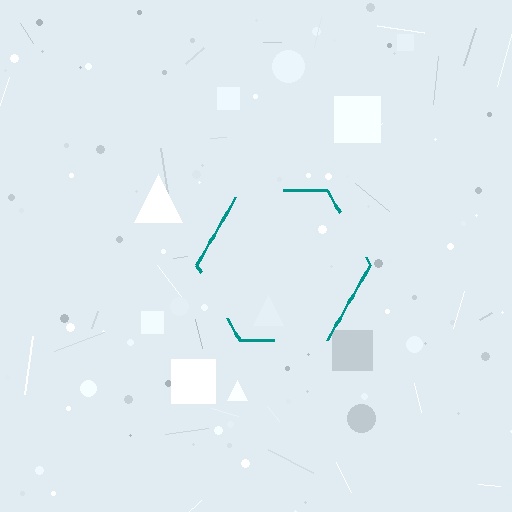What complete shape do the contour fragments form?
The contour fragments form a hexagon.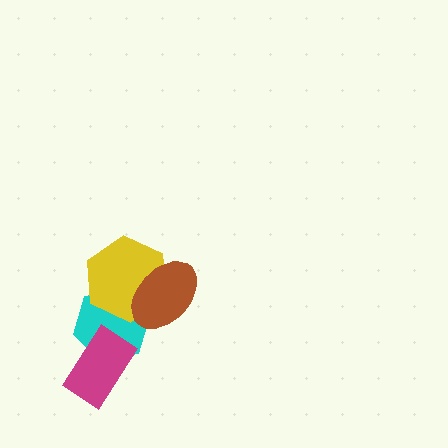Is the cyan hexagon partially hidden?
Yes, it is partially covered by another shape.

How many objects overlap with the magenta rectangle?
1 object overlaps with the magenta rectangle.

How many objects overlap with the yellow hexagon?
2 objects overlap with the yellow hexagon.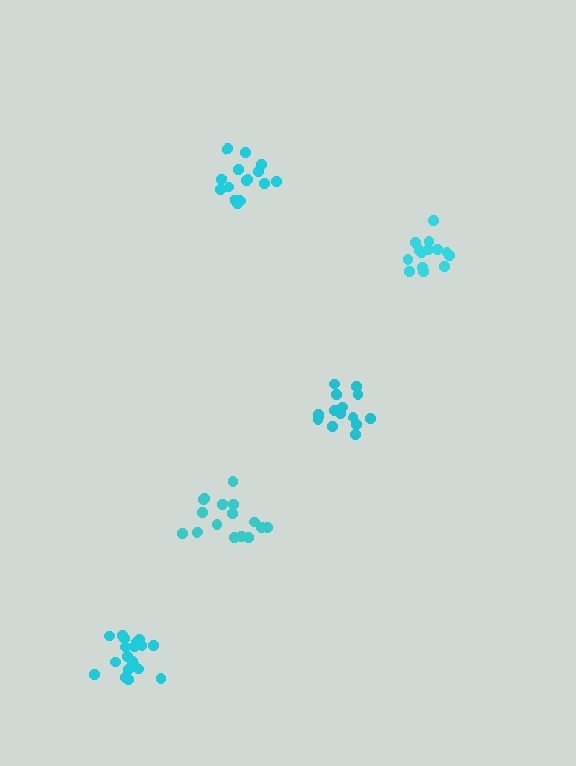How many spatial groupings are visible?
There are 5 spatial groupings.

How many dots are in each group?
Group 1: 17 dots, Group 2: 14 dots, Group 3: 15 dots, Group 4: 19 dots, Group 5: 15 dots (80 total).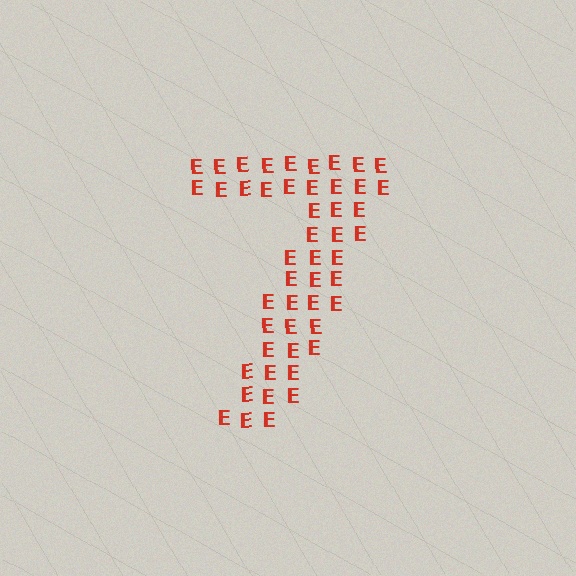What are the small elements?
The small elements are letter E's.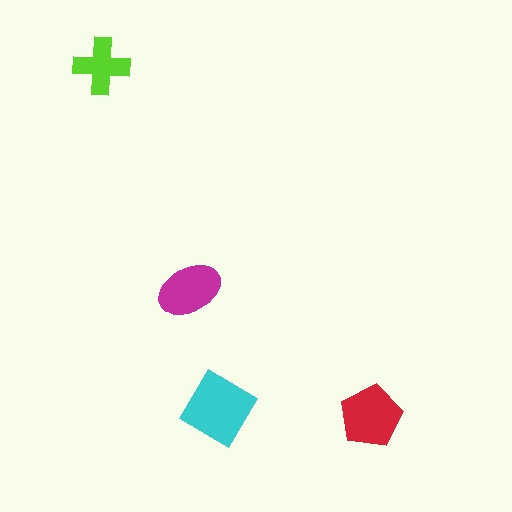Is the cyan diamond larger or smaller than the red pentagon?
Larger.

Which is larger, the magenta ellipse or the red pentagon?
The red pentagon.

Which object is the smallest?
The lime cross.